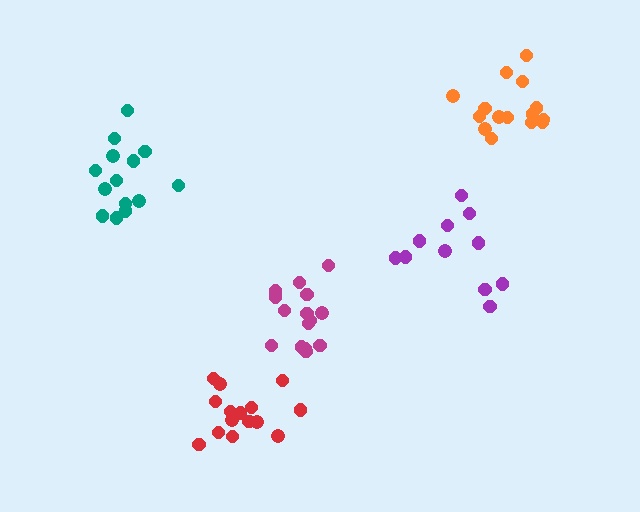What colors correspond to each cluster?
The clusters are colored: teal, purple, orange, magenta, red.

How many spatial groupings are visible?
There are 5 spatial groupings.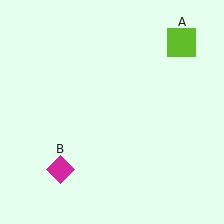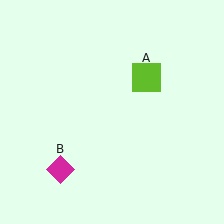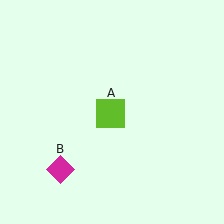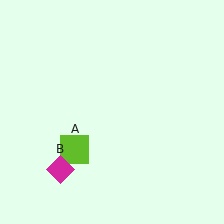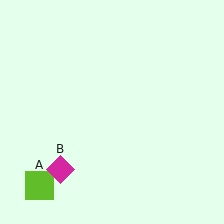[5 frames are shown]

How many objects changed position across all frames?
1 object changed position: lime square (object A).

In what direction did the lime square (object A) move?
The lime square (object A) moved down and to the left.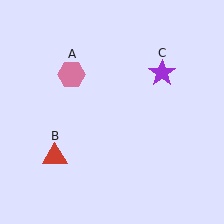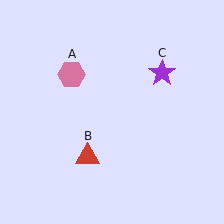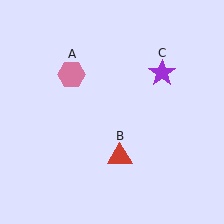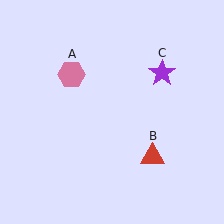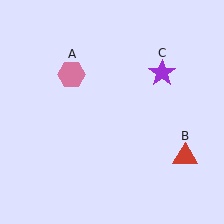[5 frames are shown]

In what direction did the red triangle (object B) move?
The red triangle (object B) moved right.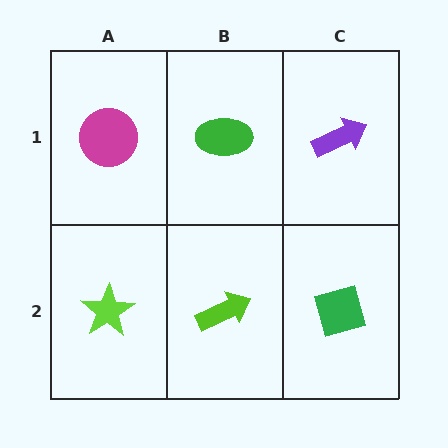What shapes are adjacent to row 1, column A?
A lime star (row 2, column A), a green ellipse (row 1, column B).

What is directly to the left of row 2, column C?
A lime arrow.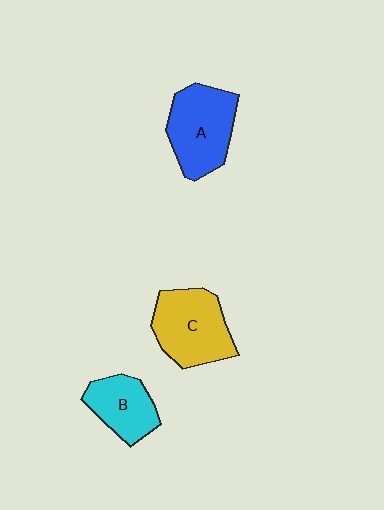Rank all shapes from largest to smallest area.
From largest to smallest: A (blue), C (yellow), B (cyan).